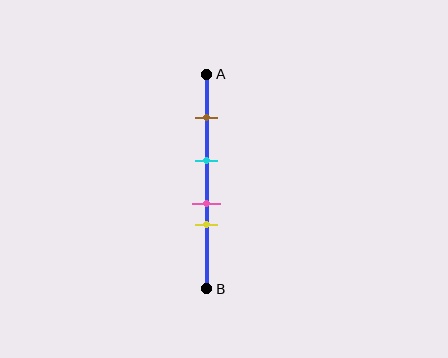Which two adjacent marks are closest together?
The pink and yellow marks are the closest adjacent pair.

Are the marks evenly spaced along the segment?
No, the marks are not evenly spaced.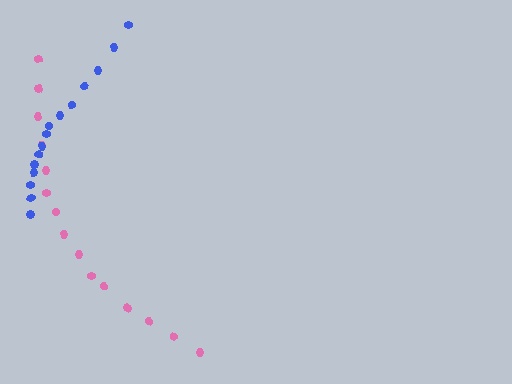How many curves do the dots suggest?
There are 2 distinct paths.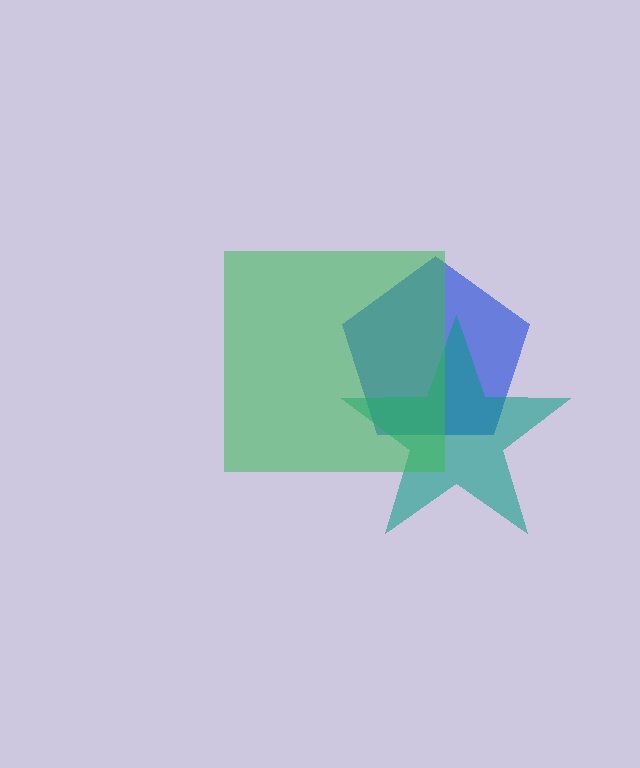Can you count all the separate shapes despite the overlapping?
Yes, there are 3 separate shapes.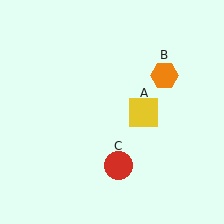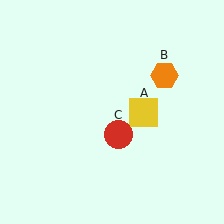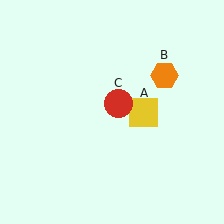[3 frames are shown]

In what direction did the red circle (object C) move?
The red circle (object C) moved up.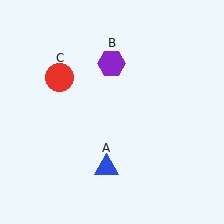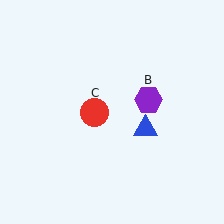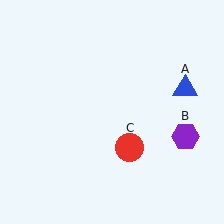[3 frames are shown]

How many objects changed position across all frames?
3 objects changed position: blue triangle (object A), purple hexagon (object B), red circle (object C).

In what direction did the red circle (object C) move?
The red circle (object C) moved down and to the right.